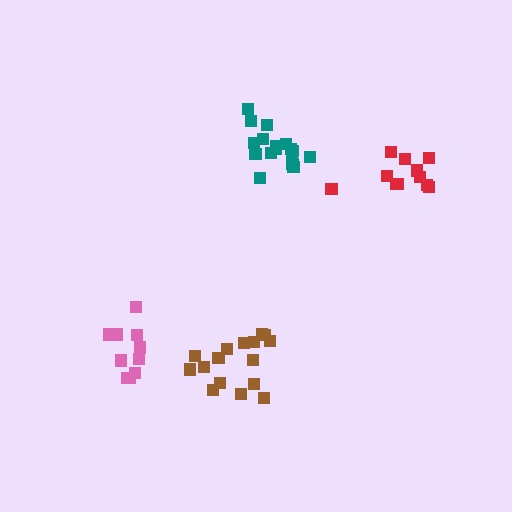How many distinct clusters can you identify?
There are 4 distinct clusters.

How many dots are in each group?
Group 1: 16 dots, Group 2: 11 dots, Group 3: 17 dots, Group 4: 11 dots (55 total).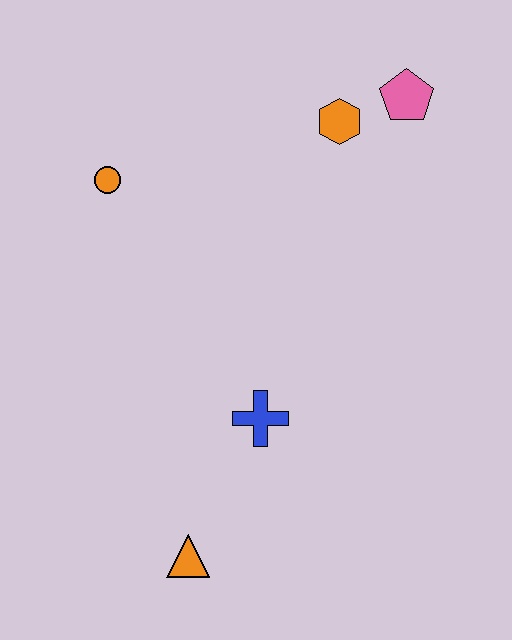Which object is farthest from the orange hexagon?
The orange triangle is farthest from the orange hexagon.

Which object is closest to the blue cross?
The orange triangle is closest to the blue cross.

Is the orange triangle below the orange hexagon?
Yes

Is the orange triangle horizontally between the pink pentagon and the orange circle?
Yes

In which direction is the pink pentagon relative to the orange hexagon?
The pink pentagon is to the right of the orange hexagon.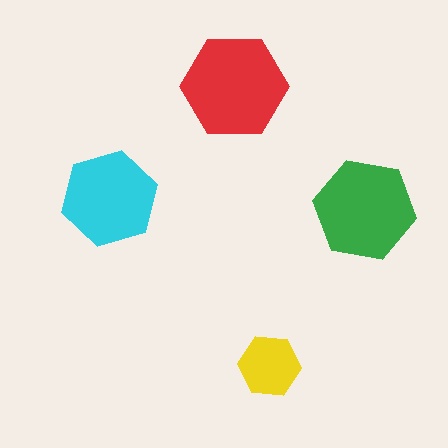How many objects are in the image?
There are 4 objects in the image.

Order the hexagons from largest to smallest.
the red one, the green one, the cyan one, the yellow one.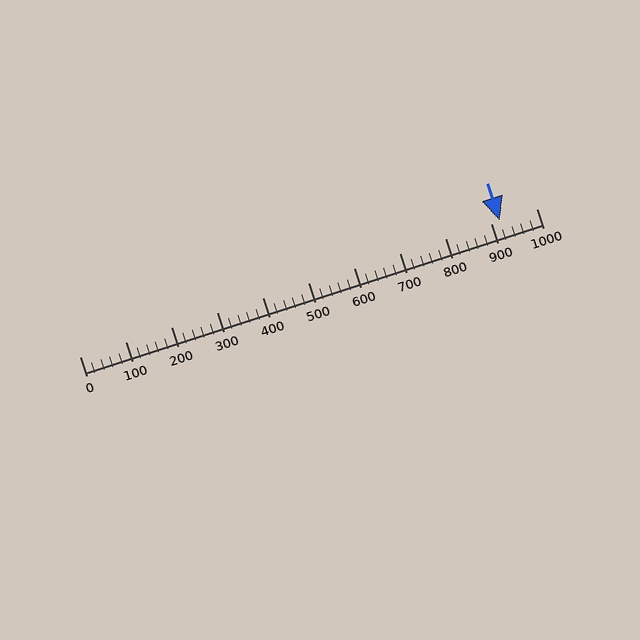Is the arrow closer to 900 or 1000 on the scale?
The arrow is closer to 900.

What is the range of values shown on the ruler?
The ruler shows values from 0 to 1000.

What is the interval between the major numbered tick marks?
The major tick marks are spaced 100 units apart.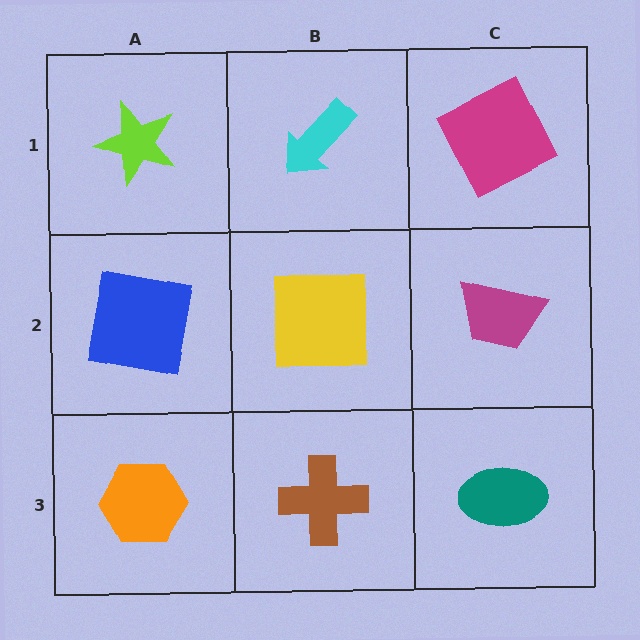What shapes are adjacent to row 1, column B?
A yellow square (row 2, column B), a lime star (row 1, column A), a magenta square (row 1, column C).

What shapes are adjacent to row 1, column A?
A blue square (row 2, column A), a cyan arrow (row 1, column B).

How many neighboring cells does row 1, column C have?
2.